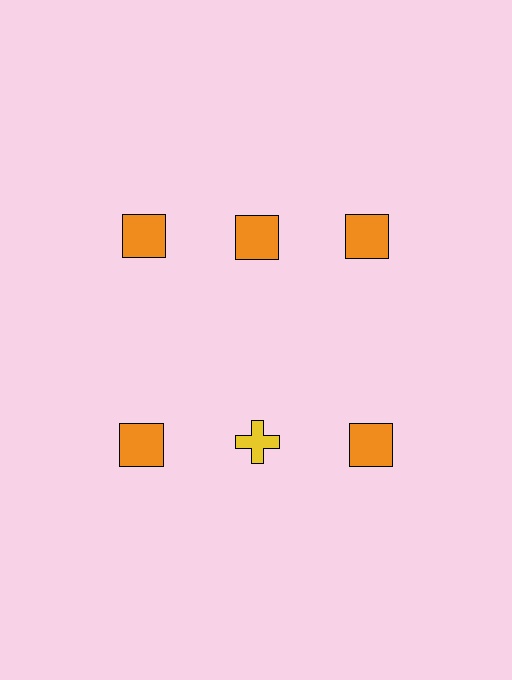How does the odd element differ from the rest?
It differs in both color (yellow instead of orange) and shape (cross instead of square).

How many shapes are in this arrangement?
There are 6 shapes arranged in a grid pattern.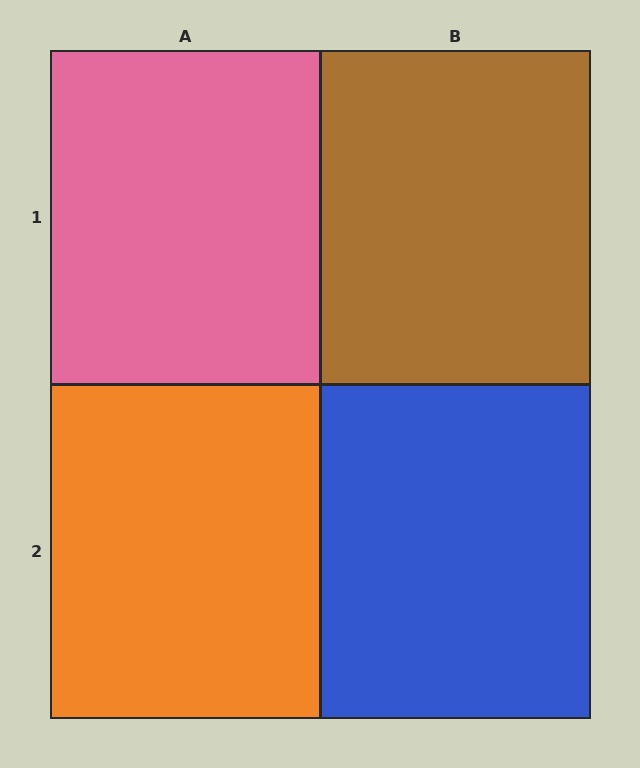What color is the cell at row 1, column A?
Pink.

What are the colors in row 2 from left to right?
Orange, blue.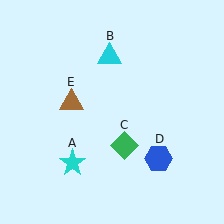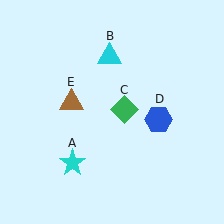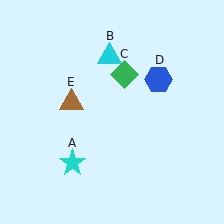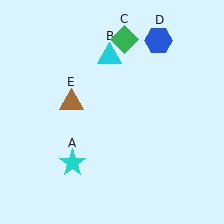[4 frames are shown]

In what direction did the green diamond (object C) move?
The green diamond (object C) moved up.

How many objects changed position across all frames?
2 objects changed position: green diamond (object C), blue hexagon (object D).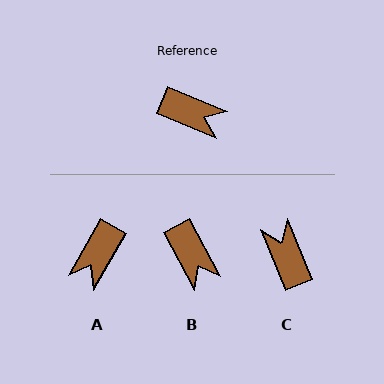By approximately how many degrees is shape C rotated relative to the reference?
Approximately 135 degrees counter-clockwise.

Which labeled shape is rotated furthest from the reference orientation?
C, about 135 degrees away.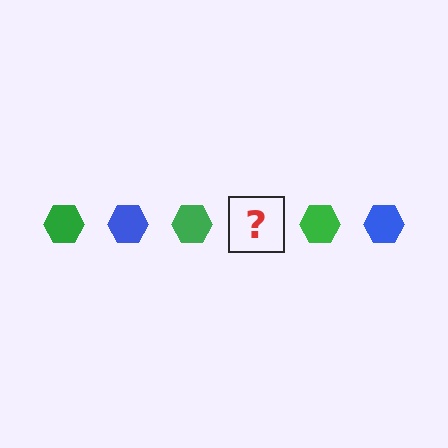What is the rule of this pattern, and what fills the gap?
The rule is that the pattern cycles through green, blue hexagons. The gap should be filled with a blue hexagon.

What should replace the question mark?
The question mark should be replaced with a blue hexagon.